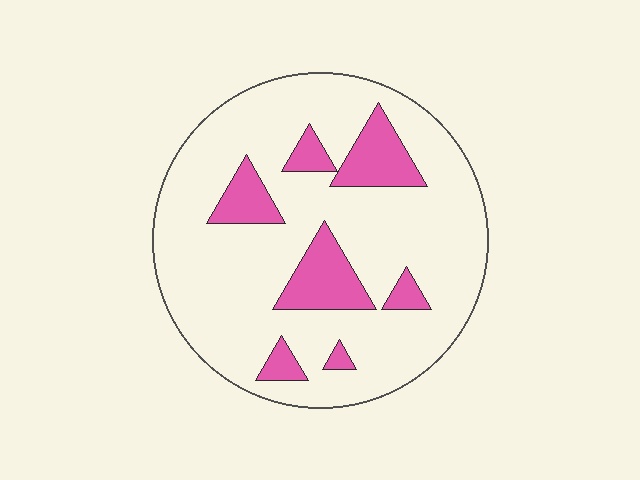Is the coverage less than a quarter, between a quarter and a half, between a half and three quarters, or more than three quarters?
Less than a quarter.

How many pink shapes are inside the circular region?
7.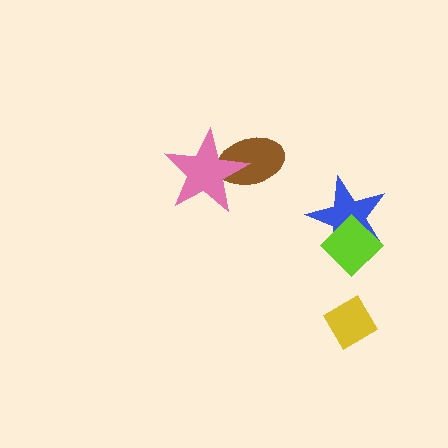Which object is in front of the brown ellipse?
The pink star is in front of the brown ellipse.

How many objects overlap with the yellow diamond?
0 objects overlap with the yellow diamond.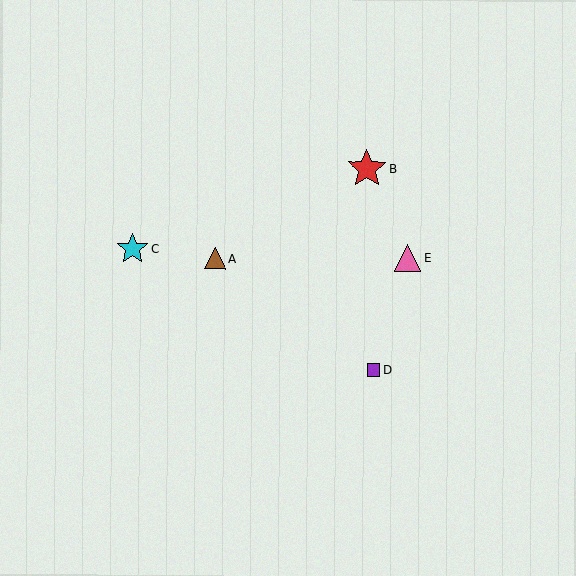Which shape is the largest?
The red star (labeled B) is the largest.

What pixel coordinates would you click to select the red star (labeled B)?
Click at (367, 169) to select the red star B.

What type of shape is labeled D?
Shape D is a purple square.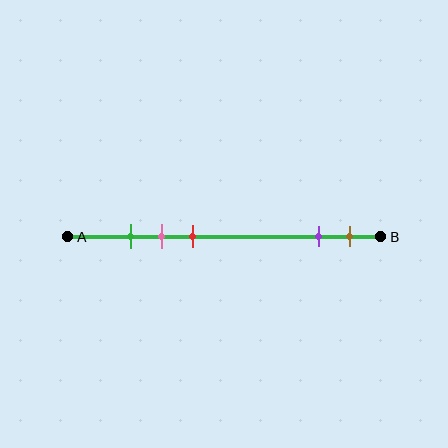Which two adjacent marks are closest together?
The green and pink marks are the closest adjacent pair.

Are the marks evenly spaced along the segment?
No, the marks are not evenly spaced.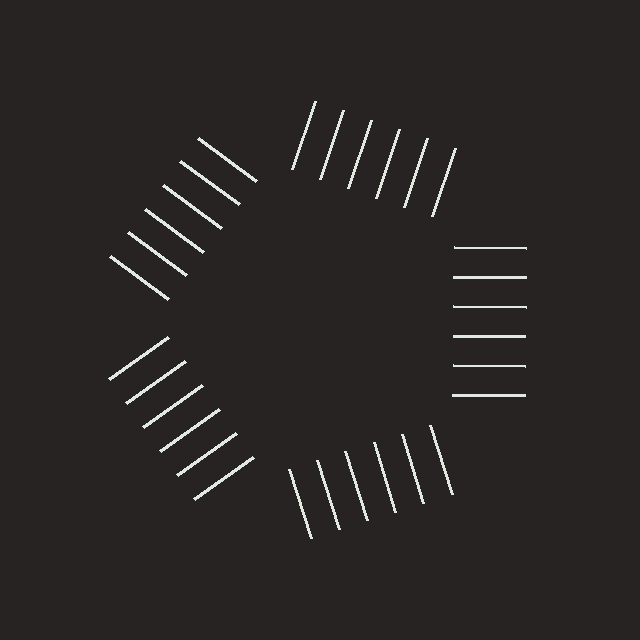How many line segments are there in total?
30 — 6 along each of the 5 edges.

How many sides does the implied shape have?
5 sides — the line-ends trace a pentagon.